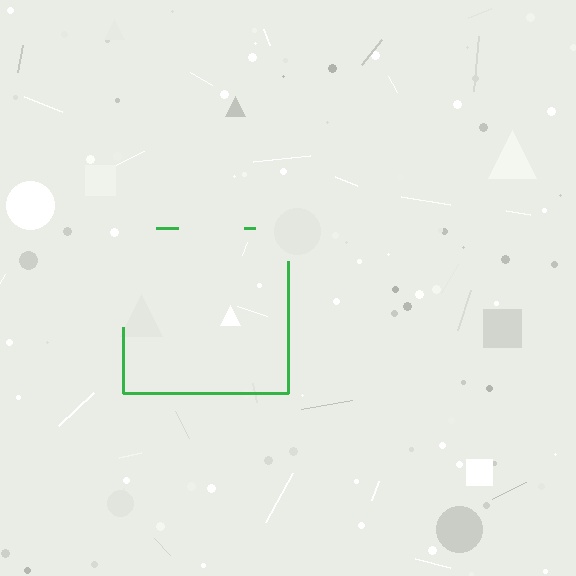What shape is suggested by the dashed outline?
The dashed outline suggests a square.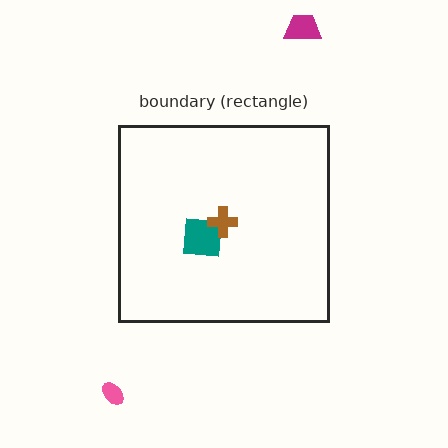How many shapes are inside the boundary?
2 inside, 2 outside.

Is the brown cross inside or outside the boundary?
Inside.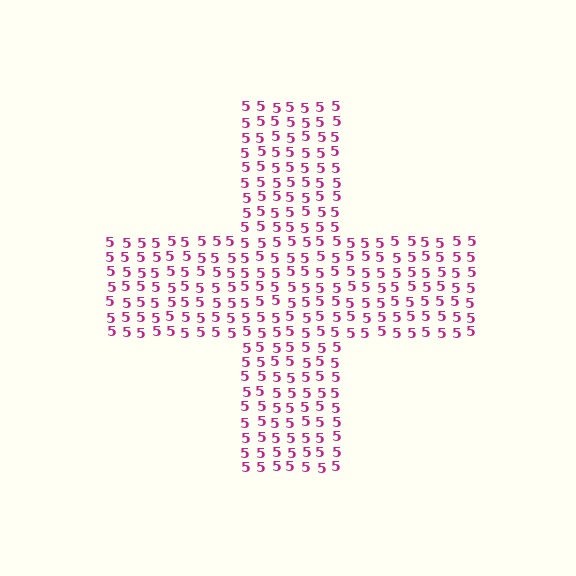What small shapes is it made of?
It is made of small digit 5's.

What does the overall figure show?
The overall figure shows a cross.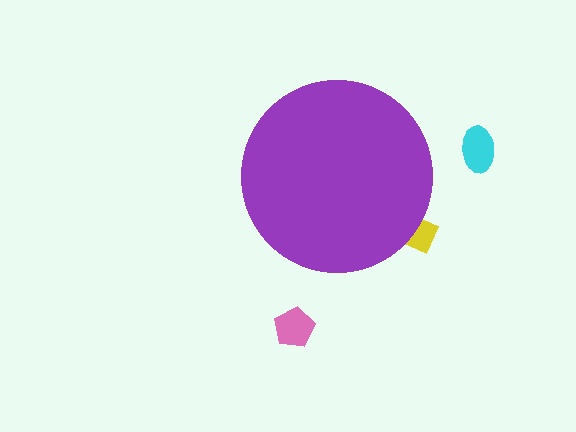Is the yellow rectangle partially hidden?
Yes, the yellow rectangle is partially hidden behind the purple circle.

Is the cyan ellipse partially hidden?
No, the cyan ellipse is fully visible.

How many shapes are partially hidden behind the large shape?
1 shape is partially hidden.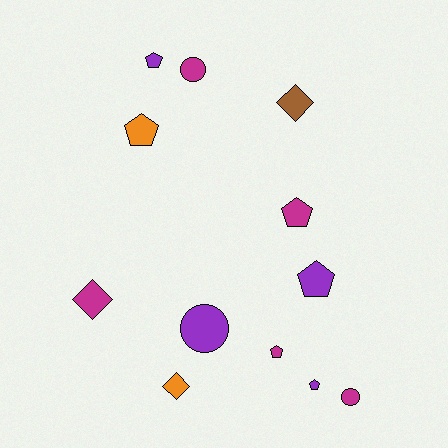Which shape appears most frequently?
Pentagon, with 6 objects.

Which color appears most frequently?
Magenta, with 5 objects.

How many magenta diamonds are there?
There is 1 magenta diamond.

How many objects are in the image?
There are 12 objects.